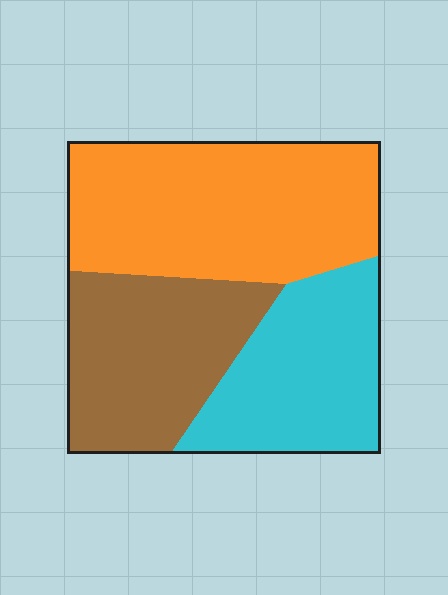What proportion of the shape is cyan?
Cyan covers around 30% of the shape.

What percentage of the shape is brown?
Brown takes up about one third (1/3) of the shape.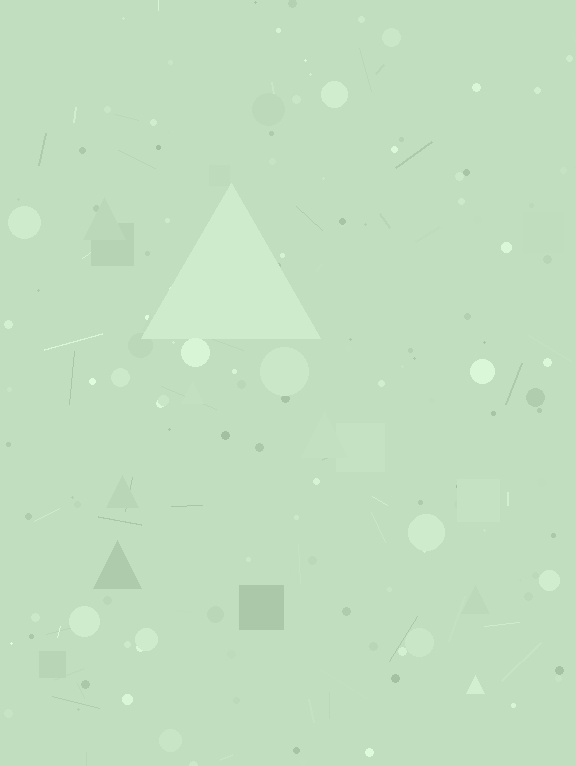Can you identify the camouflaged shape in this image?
The camouflaged shape is a triangle.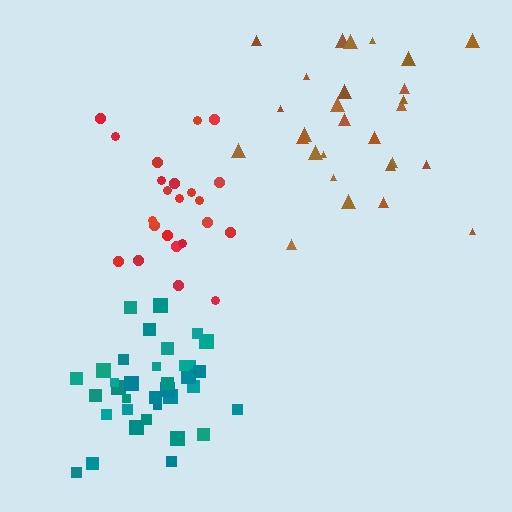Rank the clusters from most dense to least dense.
teal, red, brown.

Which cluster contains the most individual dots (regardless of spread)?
Teal (35).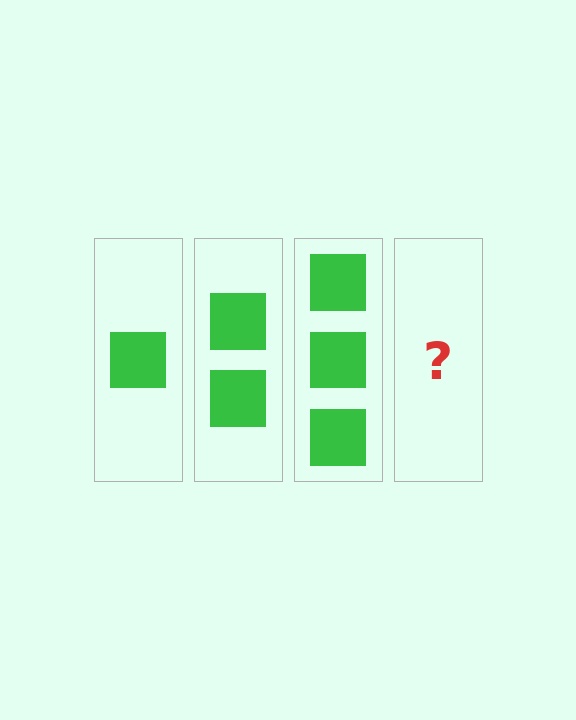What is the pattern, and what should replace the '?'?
The pattern is that each step adds one more square. The '?' should be 4 squares.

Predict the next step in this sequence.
The next step is 4 squares.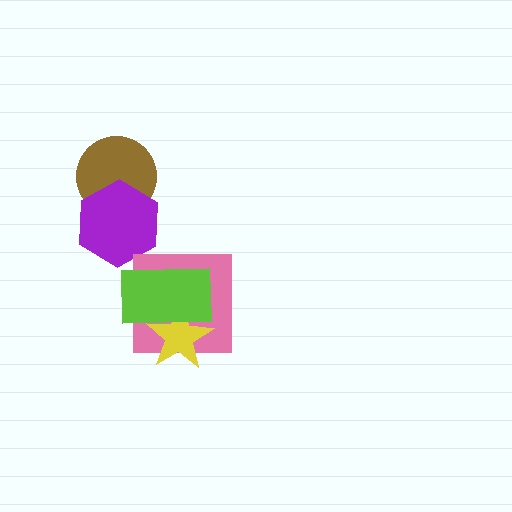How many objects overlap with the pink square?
2 objects overlap with the pink square.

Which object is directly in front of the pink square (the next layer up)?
The yellow star is directly in front of the pink square.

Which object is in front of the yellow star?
The lime rectangle is in front of the yellow star.